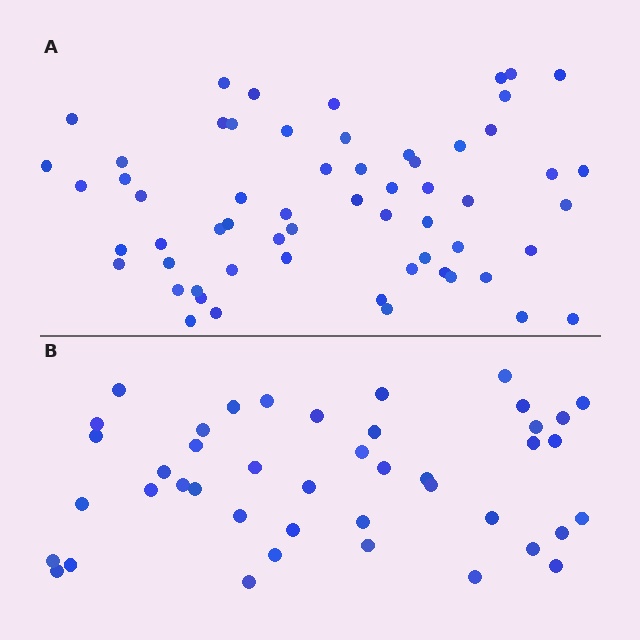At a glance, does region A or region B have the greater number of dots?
Region A (the top region) has more dots.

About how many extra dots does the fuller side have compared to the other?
Region A has approximately 15 more dots than region B.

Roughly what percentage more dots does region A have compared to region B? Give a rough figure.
About 40% more.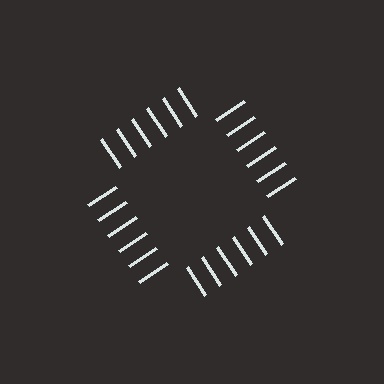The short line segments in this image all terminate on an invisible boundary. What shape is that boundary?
An illusory square — the line segments terminate on its edges but no continuous stroke is drawn.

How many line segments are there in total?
24 — 6 along each of the 4 edges.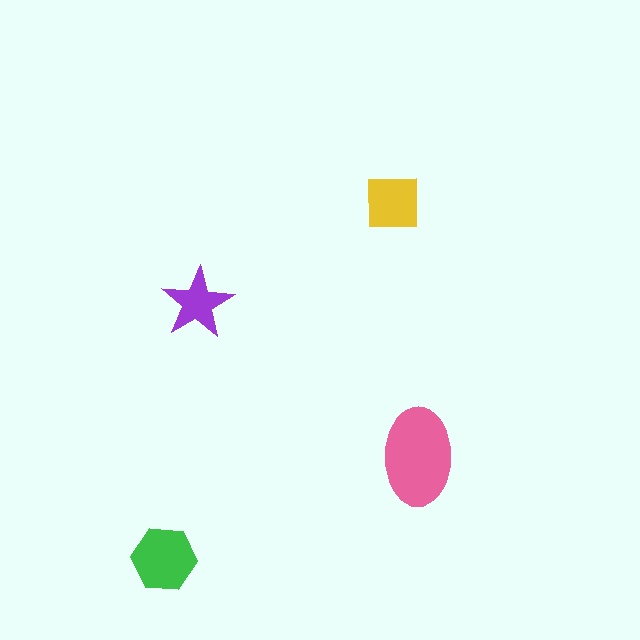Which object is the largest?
The pink ellipse.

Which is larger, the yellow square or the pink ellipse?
The pink ellipse.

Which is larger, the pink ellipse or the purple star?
The pink ellipse.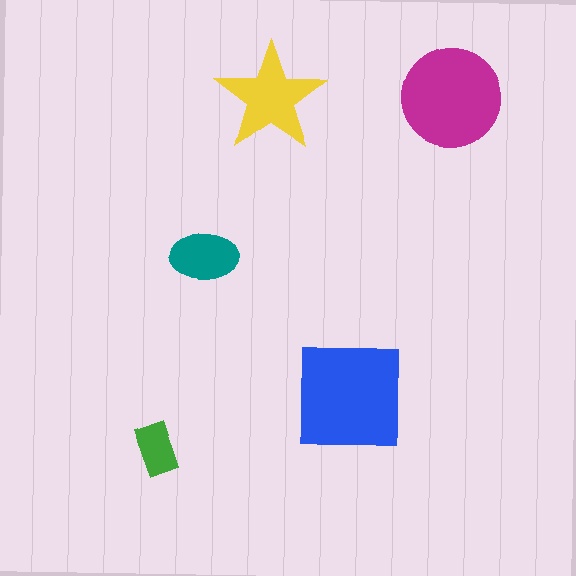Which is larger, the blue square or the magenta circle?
The blue square.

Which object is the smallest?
The green rectangle.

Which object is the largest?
The blue square.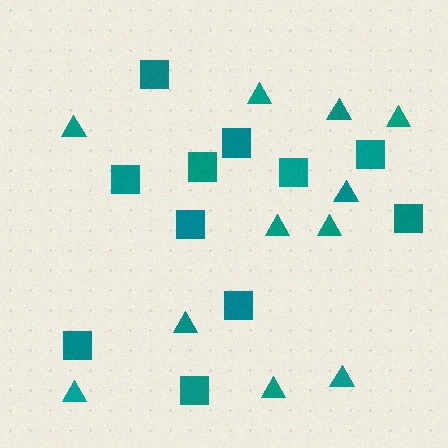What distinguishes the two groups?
There are 2 groups: one group of triangles (11) and one group of squares (11).